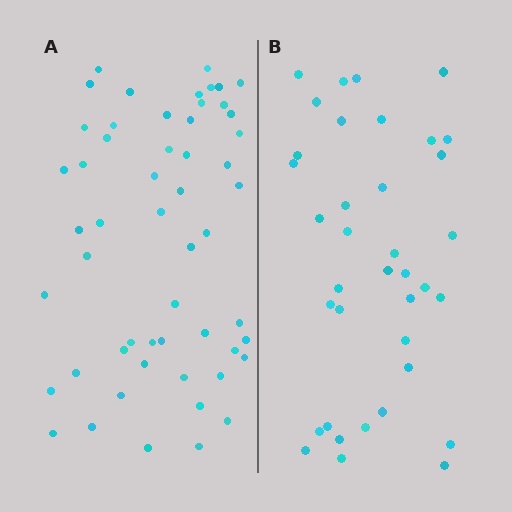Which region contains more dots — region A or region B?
Region A (the left region) has more dots.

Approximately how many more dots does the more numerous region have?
Region A has approximately 15 more dots than region B.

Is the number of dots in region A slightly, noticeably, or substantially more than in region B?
Region A has substantially more. The ratio is roughly 1.5 to 1.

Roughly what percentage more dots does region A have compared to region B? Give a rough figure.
About 45% more.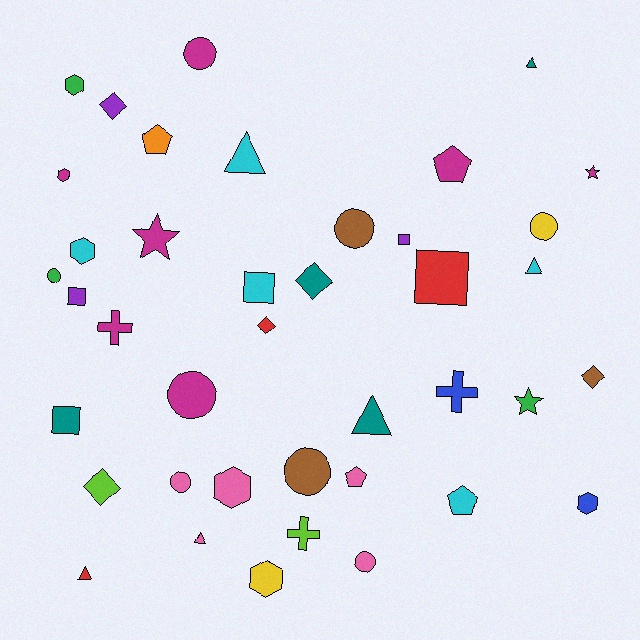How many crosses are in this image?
There are 3 crosses.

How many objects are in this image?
There are 40 objects.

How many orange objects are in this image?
There is 1 orange object.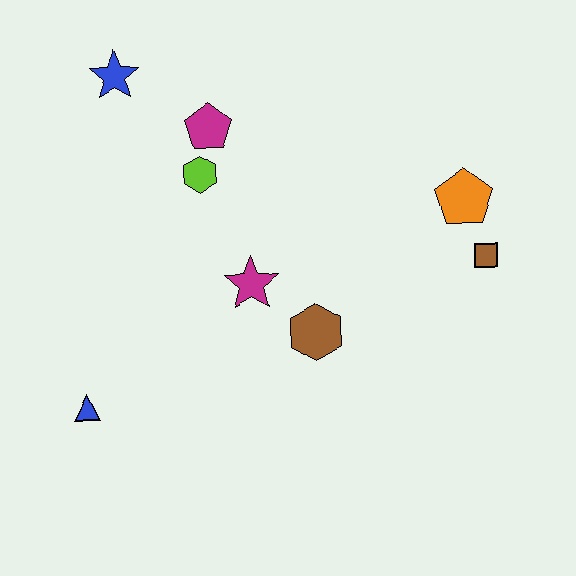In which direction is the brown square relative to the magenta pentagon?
The brown square is to the right of the magenta pentagon.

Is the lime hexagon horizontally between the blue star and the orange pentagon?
Yes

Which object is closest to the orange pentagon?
The brown square is closest to the orange pentagon.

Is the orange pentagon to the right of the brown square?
No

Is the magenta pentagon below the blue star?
Yes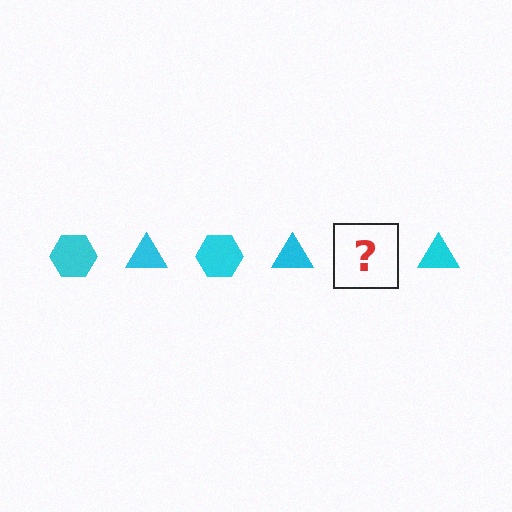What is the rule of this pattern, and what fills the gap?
The rule is that the pattern cycles through hexagon, triangle shapes in cyan. The gap should be filled with a cyan hexagon.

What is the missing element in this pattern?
The missing element is a cyan hexagon.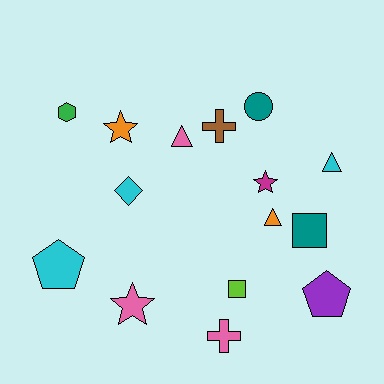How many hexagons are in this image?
There is 1 hexagon.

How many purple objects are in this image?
There is 1 purple object.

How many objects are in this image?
There are 15 objects.